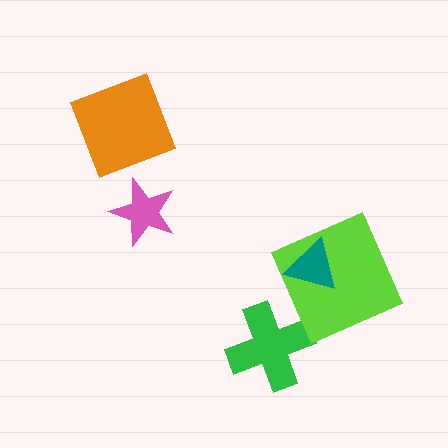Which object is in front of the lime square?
The teal triangle is in front of the lime square.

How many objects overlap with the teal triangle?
1 object overlaps with the teal triangle.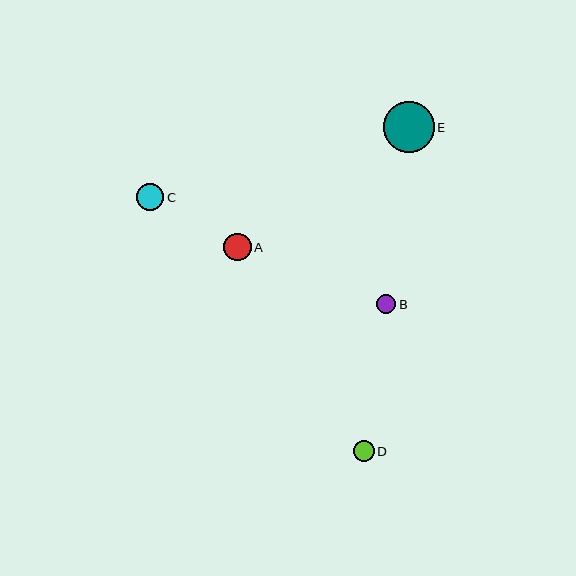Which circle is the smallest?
Circle B is the smallest with a size of approximately 19 pixels.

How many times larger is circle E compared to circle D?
Circle E is approximately 2.5 times the size of circle D.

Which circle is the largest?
Circle E is the largest with a size of approximately 51 pixels.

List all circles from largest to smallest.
From largest to smallest: E, A, C, D, B.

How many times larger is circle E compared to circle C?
Circle E is approximately 1.9 times the size of circle C.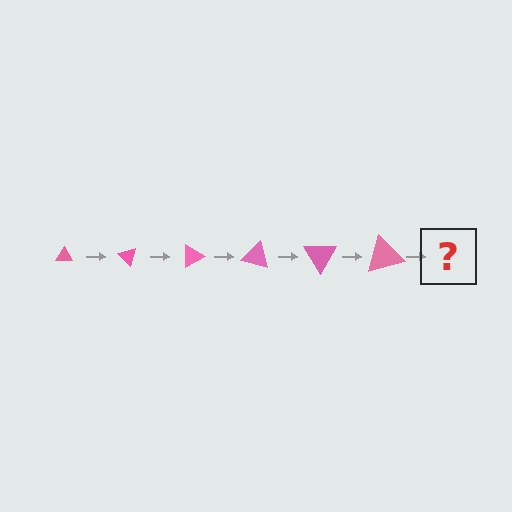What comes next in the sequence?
The next element should be a triangle, larger than the previous one and rotated 270 degrees from the start.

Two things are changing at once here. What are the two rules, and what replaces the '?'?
The two rules are that the triangle grows larger each step and it rotates 45 degrees each step. The '?' should be a triangle, larger than the previous one and rotated 270 degrees from the start.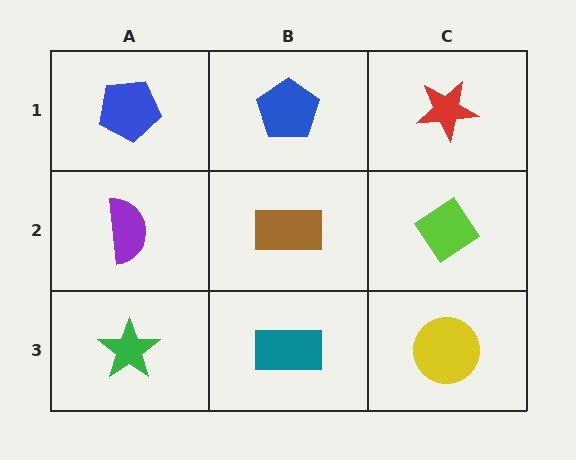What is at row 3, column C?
A yellow circle.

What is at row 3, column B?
A teal rectangle.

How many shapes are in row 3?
3 shapes.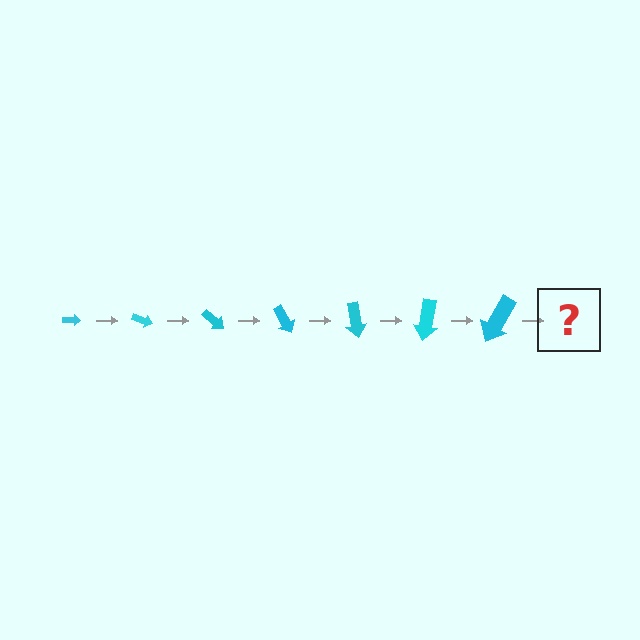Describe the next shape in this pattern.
It should be an arrow, larger than the previous one and rotated 140 degrees from the start.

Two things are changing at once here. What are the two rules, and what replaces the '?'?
The two rules are that the arrow grows larger each step and it rotates 20 degrees each step. The '?' should be an arrow, larger than the previous one and rotated 140 degrees from the start.